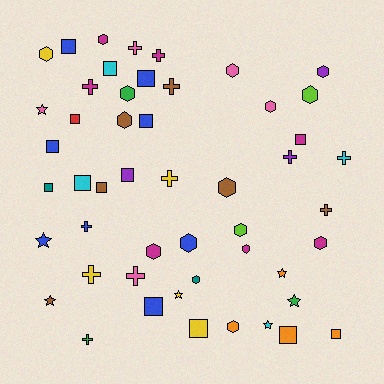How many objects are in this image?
There are 50 objects.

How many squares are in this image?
There are 15 squares.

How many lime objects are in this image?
There are 2 lime objects.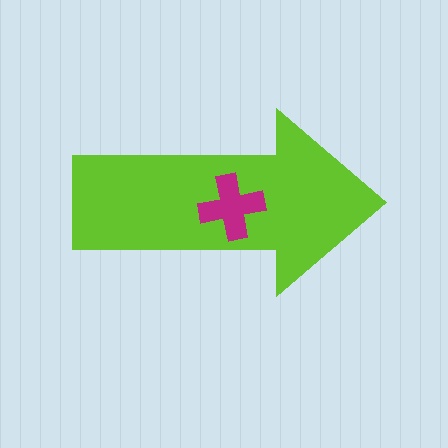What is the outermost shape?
The lime arrow.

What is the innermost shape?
The magenta cross.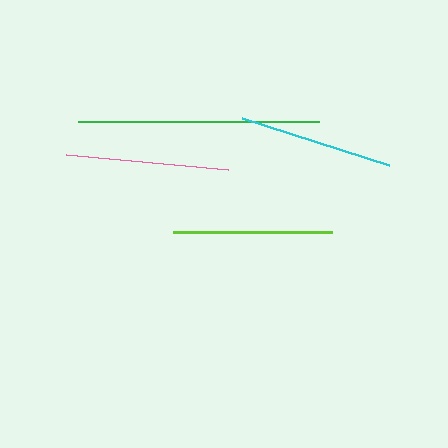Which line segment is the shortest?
The cyan line is the shortest at approximately 155 pixels.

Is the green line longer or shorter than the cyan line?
The green line is longer than the cyan line.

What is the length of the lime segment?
The lime segment is approximately 159 pixels long.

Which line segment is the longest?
The green line is the longest at approximately 241 pixels.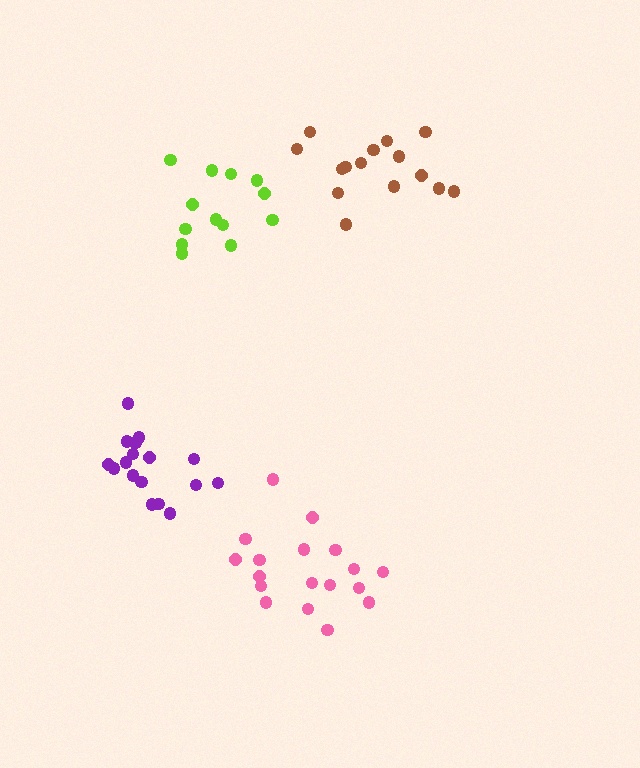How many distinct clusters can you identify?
There are 4 distinct clusters.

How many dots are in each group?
Group 1: 13 dots, Group 2: 18 dots, Group 3: 15 dots, Group 4: 18 dots (64 total).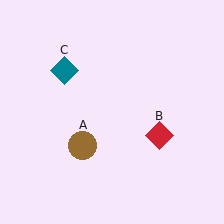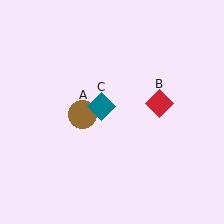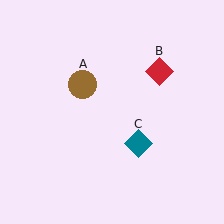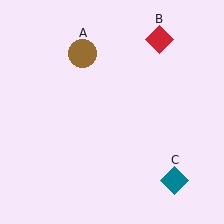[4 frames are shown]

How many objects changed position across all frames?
3 objects changed position: brown circle (object A), red diamond (object B), teal diamond (object C).